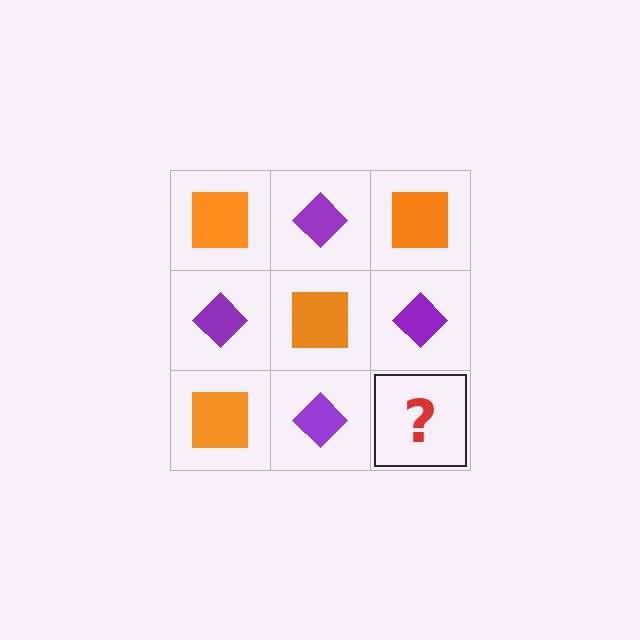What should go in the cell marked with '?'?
The missing cell should contain an orange square.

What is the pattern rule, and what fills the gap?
The rule is that it alternates orange square and purple diamond in a checkerboard pattern. The gap should be filled with an orange square.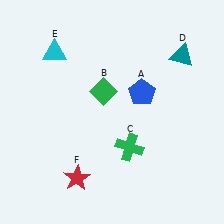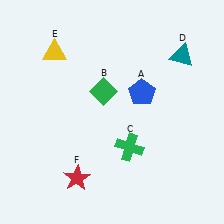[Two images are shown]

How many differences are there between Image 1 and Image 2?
There is 1 difference between the two images.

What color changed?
The triangle (E) changed from cyan in Image 1 to yellow in Image 2.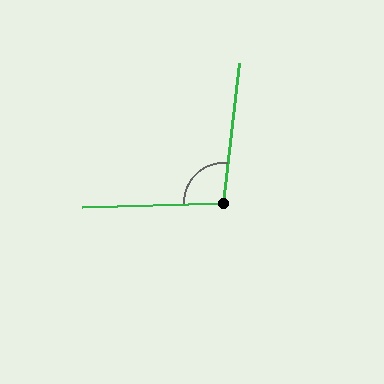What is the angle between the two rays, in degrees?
Approximately 99 degrees.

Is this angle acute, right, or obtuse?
It is obtuse.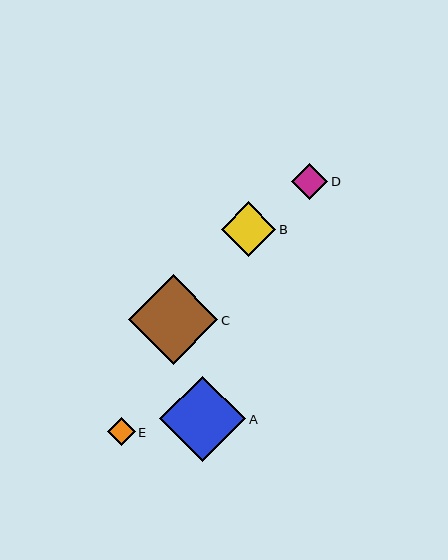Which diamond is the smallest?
Diamond E is the smallest with a size of approximately 28 pixels.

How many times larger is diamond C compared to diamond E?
Diamond C is approximately 3.2 times the size of diamond E.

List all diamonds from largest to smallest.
From largest to smallest: C, A, B, D, E.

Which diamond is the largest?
Diamond C is the largest with a size of approximately 89 pixels.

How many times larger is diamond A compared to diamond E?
Diamond A is approximately 3.0 times the size of diamond E.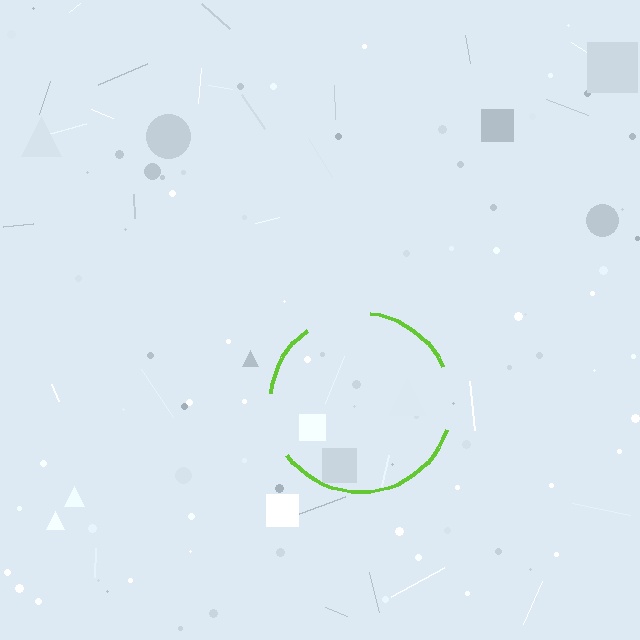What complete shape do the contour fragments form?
The contour fragments form a circle.